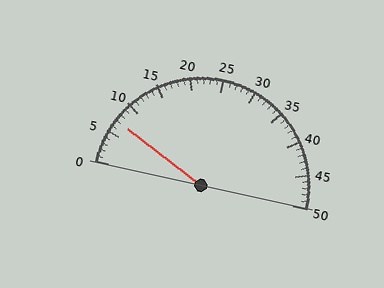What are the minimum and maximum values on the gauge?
The gauge ranges from 0 to 50.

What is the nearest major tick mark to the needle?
The nearest major tick mark is 5.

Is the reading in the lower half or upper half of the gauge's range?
The reading is in the lower half of the range (0 to 50).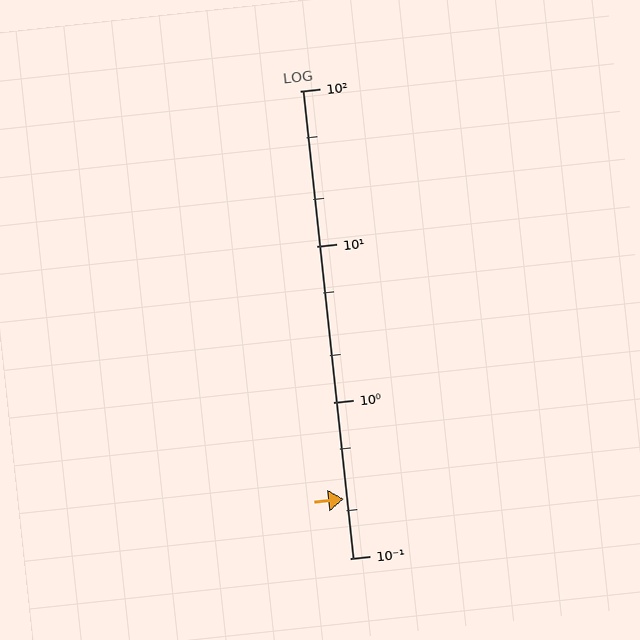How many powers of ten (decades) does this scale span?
The scale spans 3 decades, from 0.1 to 100.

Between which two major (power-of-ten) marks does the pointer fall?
The pointer is between 0.1 and 1.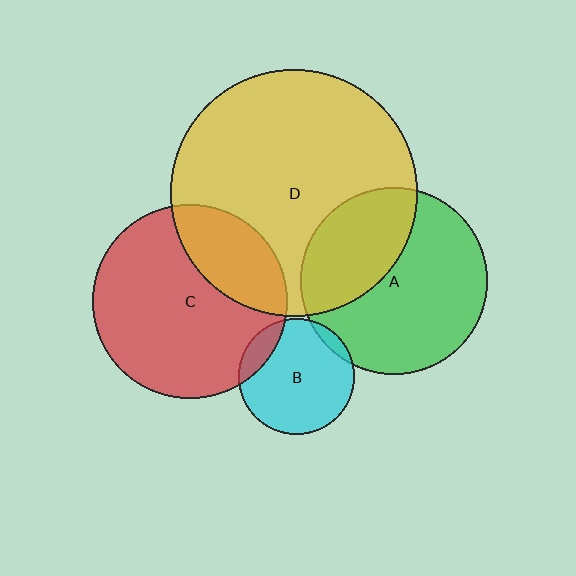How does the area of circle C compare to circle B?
Approximately 2.8 times.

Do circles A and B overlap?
Yes.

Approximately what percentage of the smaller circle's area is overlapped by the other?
Approximately 5%.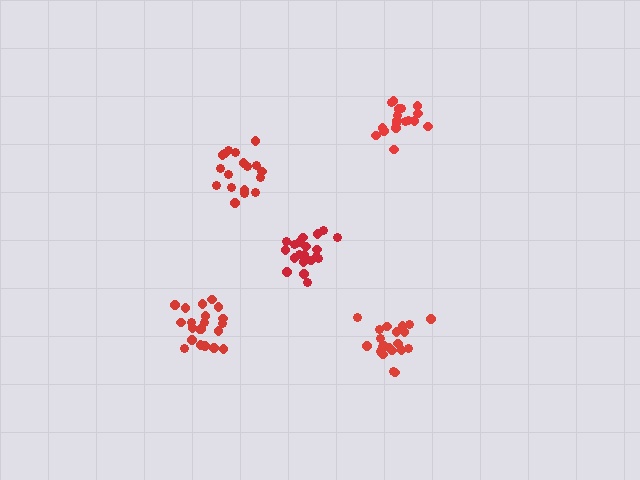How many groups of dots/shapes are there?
There are 5 groups.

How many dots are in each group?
Group 1: 21 dots, Group 2: 18 dots, Group 3: 21 dots, Group 4: 18 dots, Group 5: 20 dots (98 total).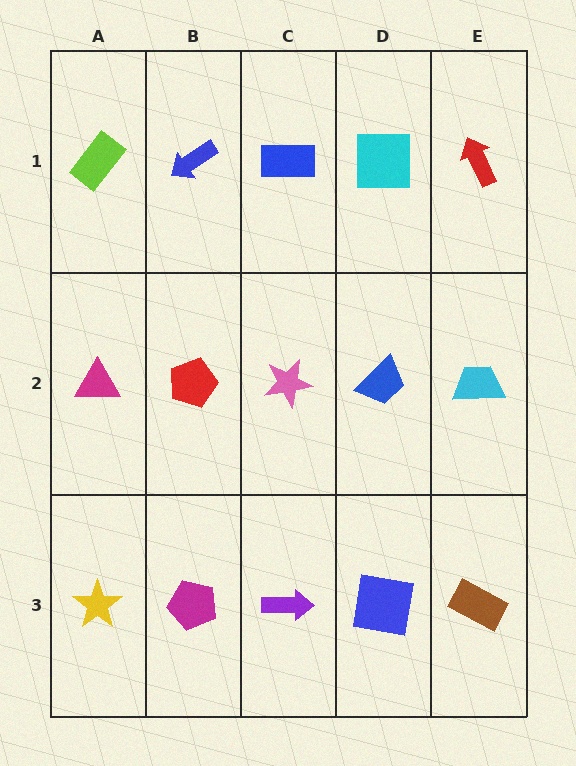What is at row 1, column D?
A cyan square.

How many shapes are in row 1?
5 shapes.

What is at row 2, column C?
A pink star.